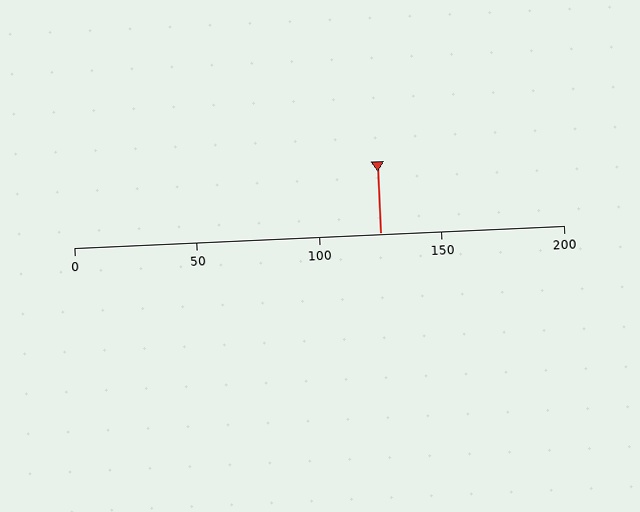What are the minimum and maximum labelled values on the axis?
The axis runs from 0 to 200.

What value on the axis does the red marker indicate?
The marker indicates approximately 125.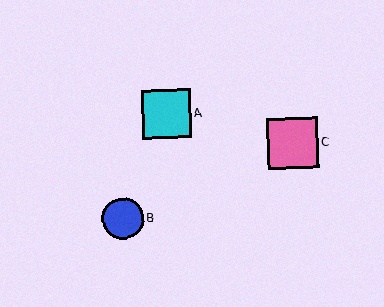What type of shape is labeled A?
Shape A is a cyan square.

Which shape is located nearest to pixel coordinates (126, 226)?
The blue circle (labeled B) at (123, 218) is nearest to that location.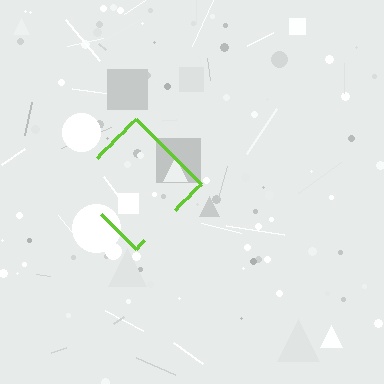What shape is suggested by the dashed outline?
The dashed outline suggests a diamond.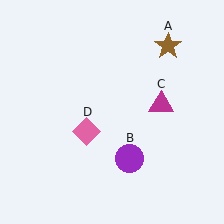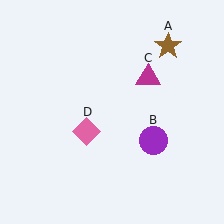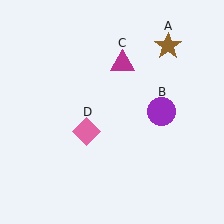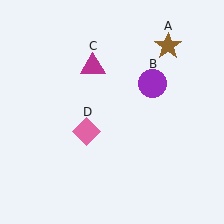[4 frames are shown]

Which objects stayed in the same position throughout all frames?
Brown star (object A) and pink diamond (object D) remained stationary.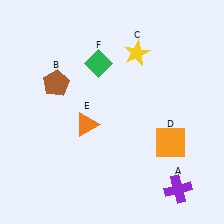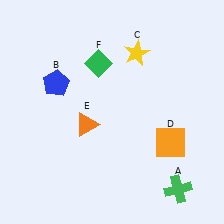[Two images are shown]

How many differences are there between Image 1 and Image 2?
There are 2 differences between the two images.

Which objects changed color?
A changed from purple to green. B changed from brown to blue.